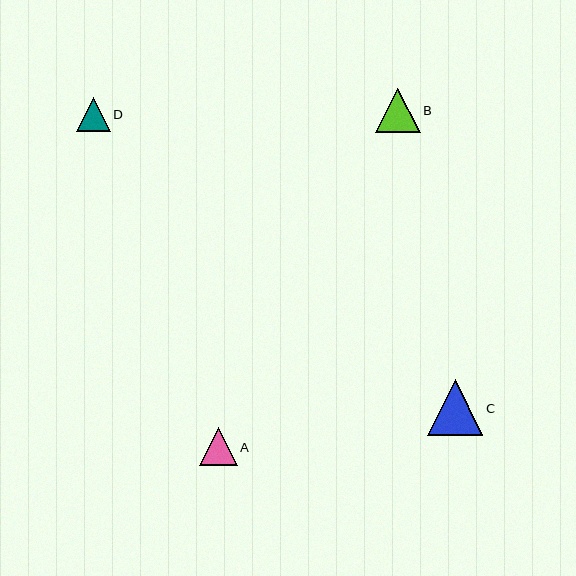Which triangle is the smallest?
Triangle D is the smallest with a size of approximately 34 pixels.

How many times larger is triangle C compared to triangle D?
Triangle C is approximately 1.6 times the size of triangle D.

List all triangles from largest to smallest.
From largest to smallest: C, B, A, D.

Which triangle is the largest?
Triangle C is the largest with a size of approximately 56 pixels.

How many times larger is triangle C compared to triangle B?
Triangle C is approximately 1.2 times the size of triangle B.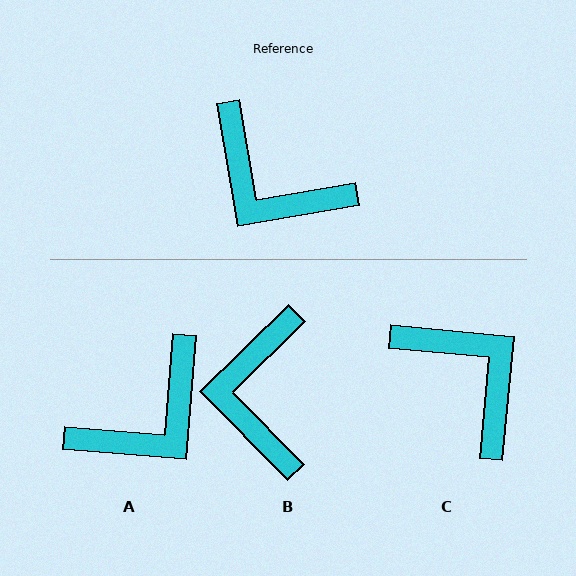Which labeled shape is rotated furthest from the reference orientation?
C, about 165 degrees away.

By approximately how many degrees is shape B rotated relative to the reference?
Approximately 55 degrees clockwise.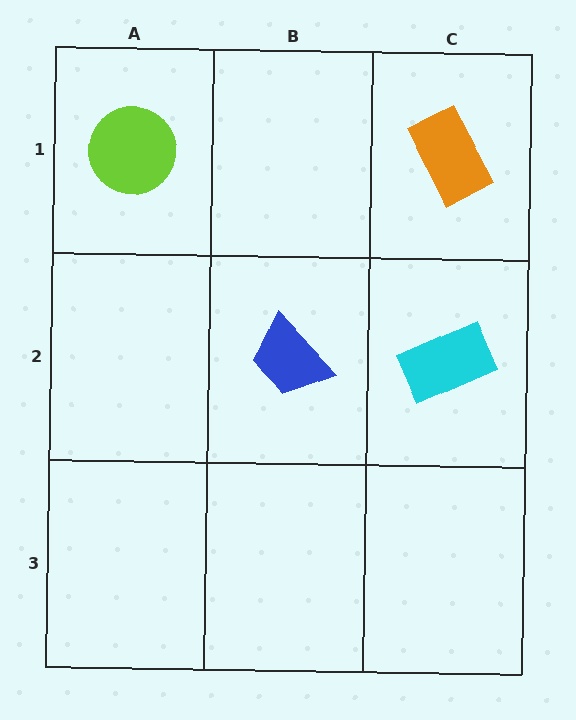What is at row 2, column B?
A blue trapezoid.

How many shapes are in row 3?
0 shapes.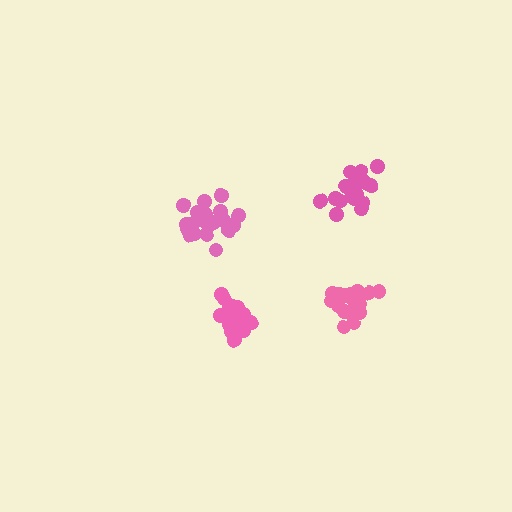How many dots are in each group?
Group 1: 20 dots, Group 2: 21 dots, Group 3: 21 dots, Group 4: 17 dots (79 total).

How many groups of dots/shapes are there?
There are 4 groups.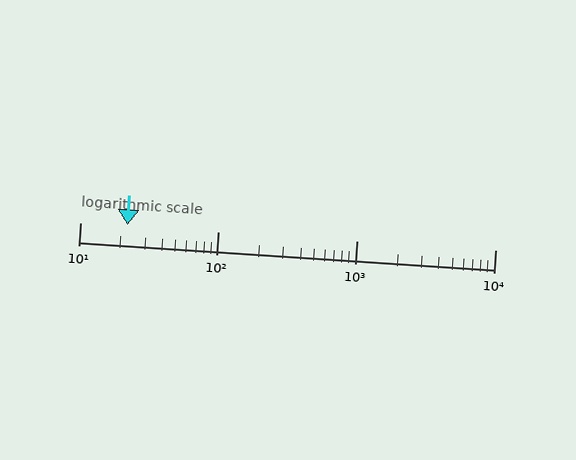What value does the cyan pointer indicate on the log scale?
The pointer indicates approximately 22.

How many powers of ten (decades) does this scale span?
The scale spans 3 decades, from 10 to 10000.